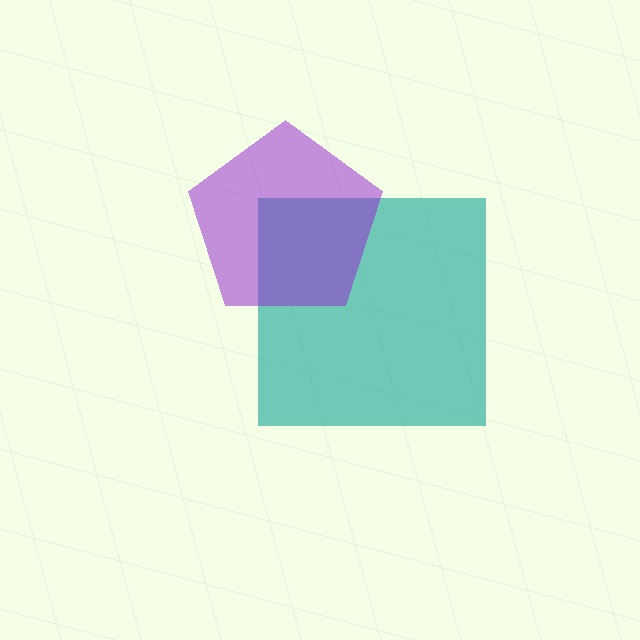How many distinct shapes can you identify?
There are 2 distinct shapes: a teal square, a purple pentagon.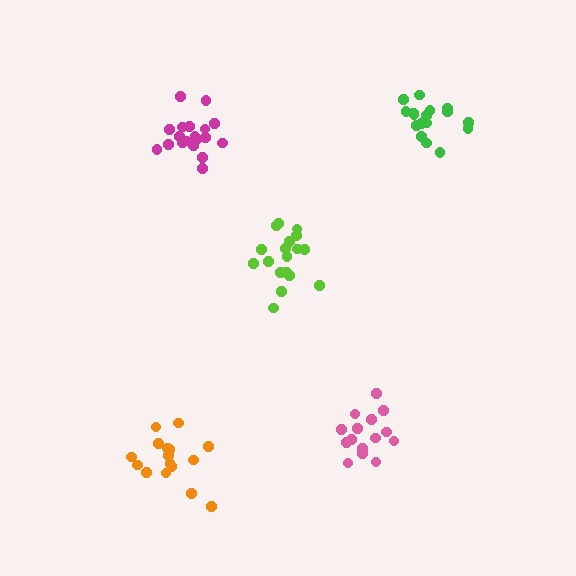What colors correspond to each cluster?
The clusters are colored: lime, magenta, green, orange, pink.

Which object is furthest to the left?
The orange cluster is leftmost.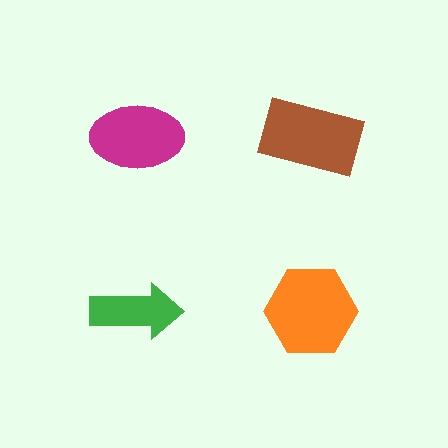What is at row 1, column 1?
A magenta ellipse.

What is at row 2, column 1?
A green arrow.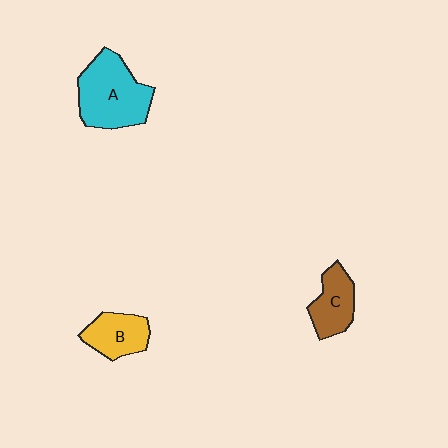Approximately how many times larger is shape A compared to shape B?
Approximately 1.7 times.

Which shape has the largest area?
Shape A (cyan).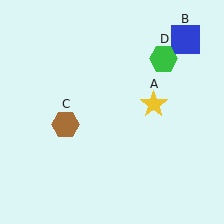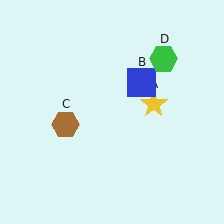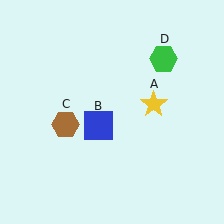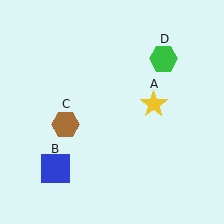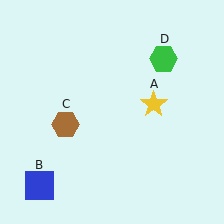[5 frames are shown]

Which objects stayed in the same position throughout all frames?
Yellow star (object A) and brown hexagon (object C) and green hexagon (object D) remained stationary.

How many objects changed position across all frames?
1 object changed position: blue square (object B).